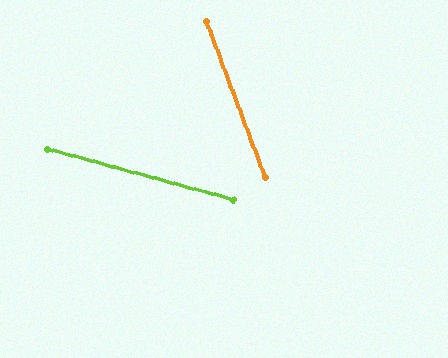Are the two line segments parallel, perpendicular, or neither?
Neither parallel nor perpendicular — they differ by about 54°.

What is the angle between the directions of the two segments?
Approximately 54 degrees.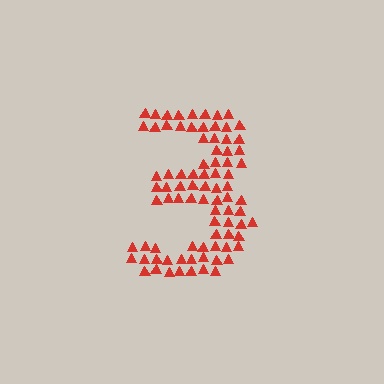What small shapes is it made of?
It is made of small triangles.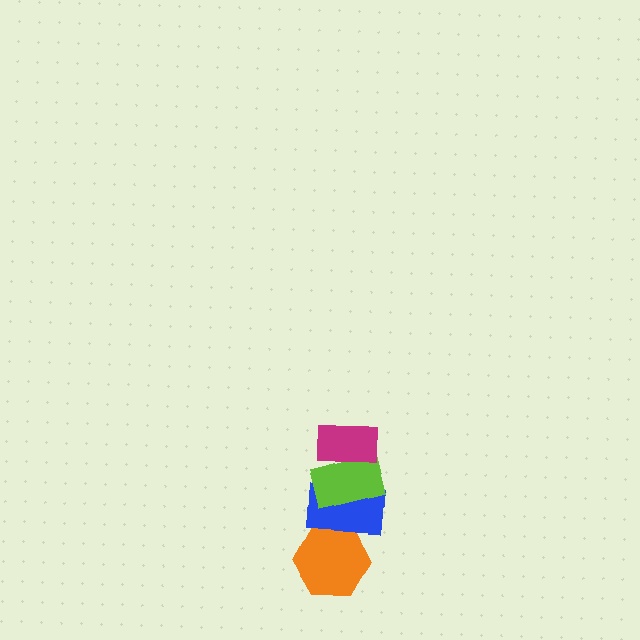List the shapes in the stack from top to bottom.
From top to bottom: the magenta rectangle, the lime rectangle, the blue rectangle, the orange hexagon.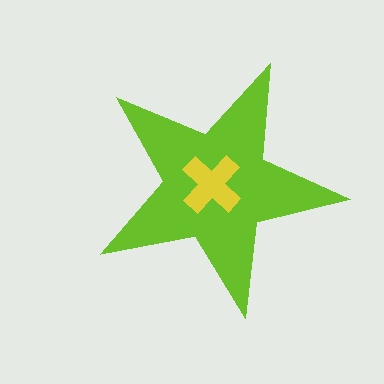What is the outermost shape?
The lime star.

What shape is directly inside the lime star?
The yellow cross.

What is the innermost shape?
The yellow cross.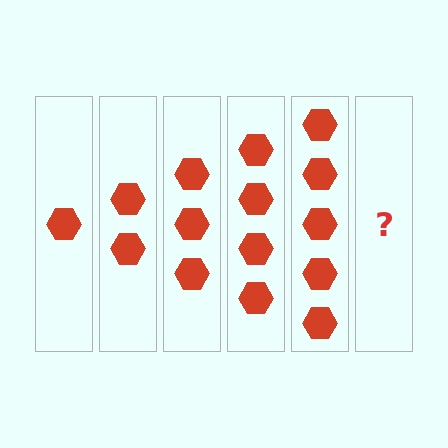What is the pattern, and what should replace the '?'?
The pattern is that each step adds one more hexagon. The '?' should be 6 hexagons.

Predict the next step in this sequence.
The next step is 6 hexagons.